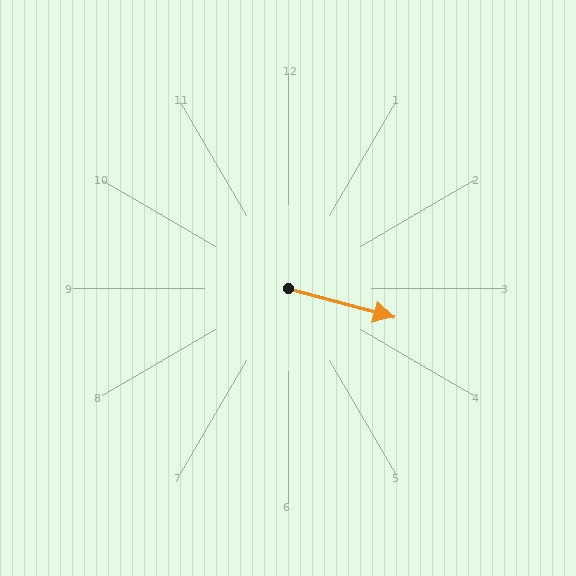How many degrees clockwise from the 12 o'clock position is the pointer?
Approximately 105 degrees.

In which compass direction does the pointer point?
East.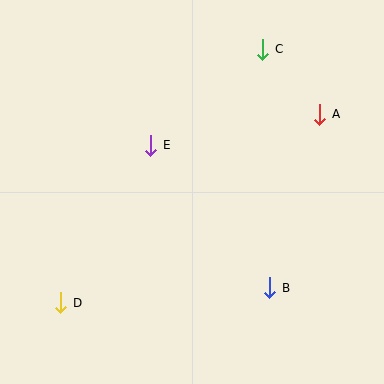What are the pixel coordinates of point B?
Point B is at (270, 288).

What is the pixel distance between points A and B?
The distance between A and B is 181 pixels.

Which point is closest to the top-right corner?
Point C is closest to the top-right corner.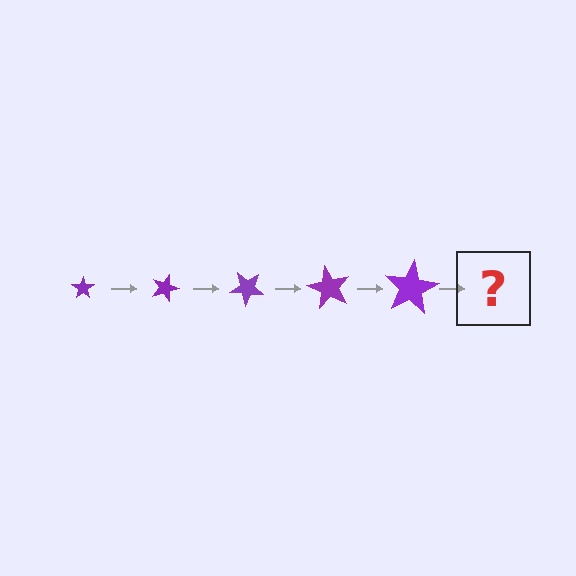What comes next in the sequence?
The next element should be a star, larger than the previous one and rotated 100 degrees from the start.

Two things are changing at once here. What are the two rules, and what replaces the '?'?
The two rules are that the star grows larger each step and it rotates 20 degrees each step. The '?' should be a star, larger than the previous one and rotated 100 degrees from the start.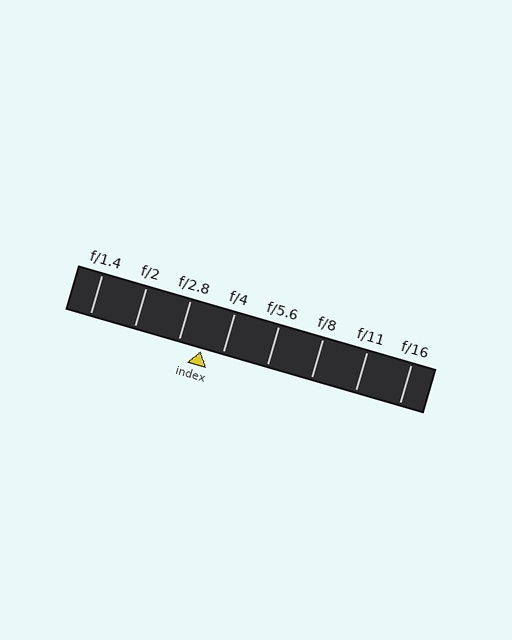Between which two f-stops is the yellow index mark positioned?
The index mark is between f/2.8 and f/4.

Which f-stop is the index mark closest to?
The index mark is closest to f/4.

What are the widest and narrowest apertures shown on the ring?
The widest aperture shown is f/1.4 and the narrowest is f/16.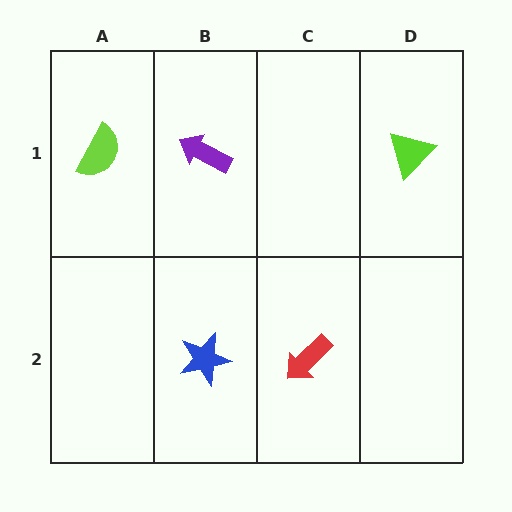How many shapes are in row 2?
2 shapes.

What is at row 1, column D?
A lime triangle.